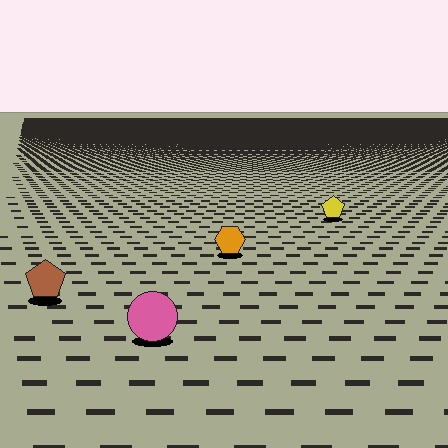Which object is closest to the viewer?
The pink circle is closest. The texture marks near it are larger and more spread out.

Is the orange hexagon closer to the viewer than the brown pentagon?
No. The brown pentagon is closer — you can tell from the texture gradient: the ground texture is coarser near it.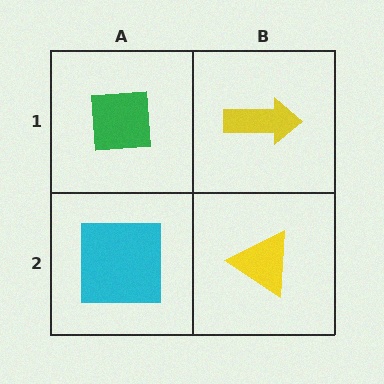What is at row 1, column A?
A green square.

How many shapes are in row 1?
2 shapes.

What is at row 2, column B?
A yellow triangle.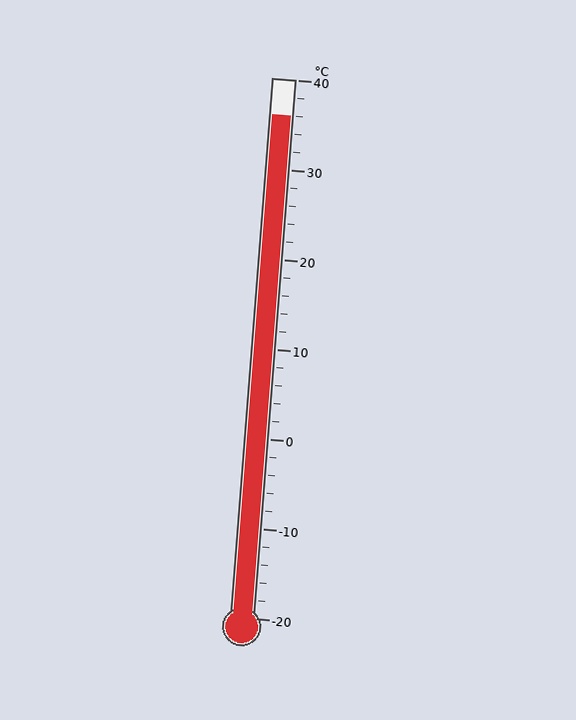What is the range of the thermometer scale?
The thermometer scale ranges from -20°C to 40°C.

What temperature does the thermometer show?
The thermometer shows approximately 36°C.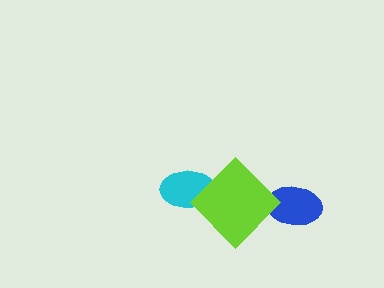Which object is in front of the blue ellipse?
The lime diamond is in front of the blue ellipse.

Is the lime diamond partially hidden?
No, no other shape covers it.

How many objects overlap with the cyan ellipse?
1 object overlaps with the cyan ellipse.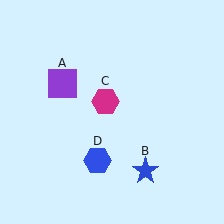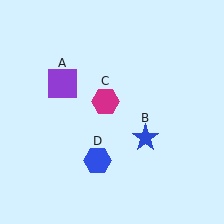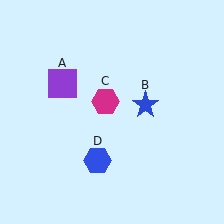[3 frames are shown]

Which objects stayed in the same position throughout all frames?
Purple square (object A) and magenta hexagon (object C) and blue hexagon (object D) remained stationary.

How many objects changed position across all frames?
1 object changed position: blue star (object B).